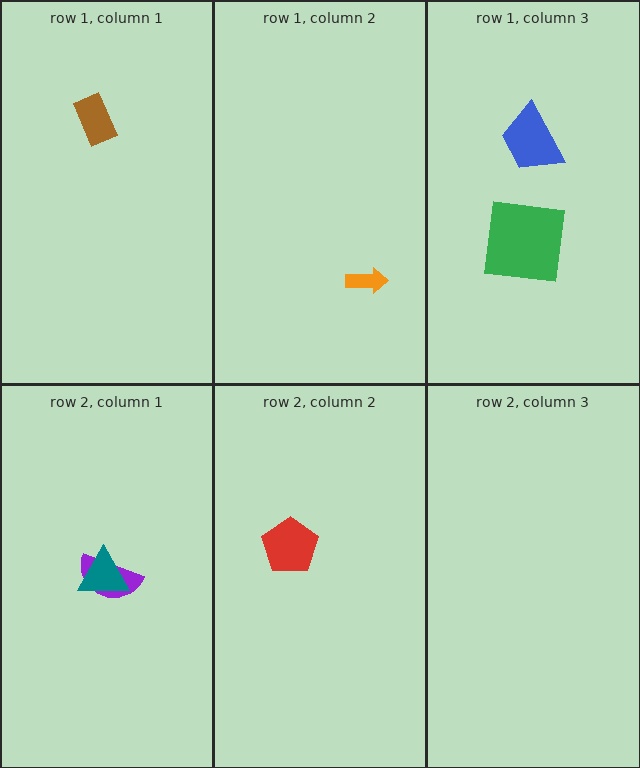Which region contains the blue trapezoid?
The row 1, column 3 region.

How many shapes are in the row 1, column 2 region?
1.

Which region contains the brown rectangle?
The row 1, column 1 region.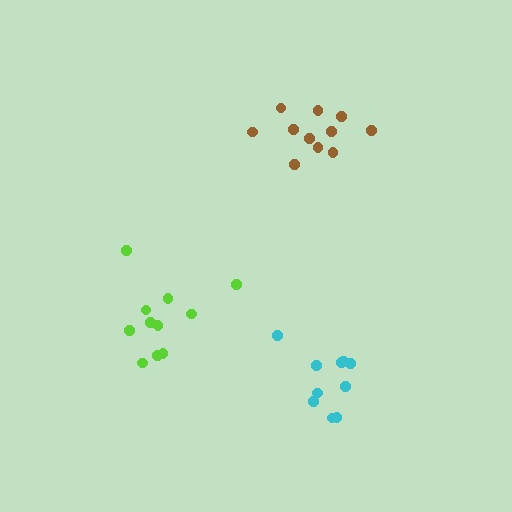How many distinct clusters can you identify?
There are 3 distinct clusters.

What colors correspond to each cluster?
The clusters are colored: brown, cyan, lime.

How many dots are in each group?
Group 1: 11 dots, Group 2: 10 dots, Group 3: 11 dots (32 total).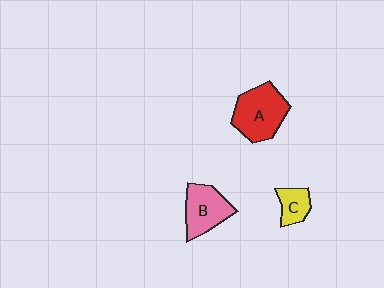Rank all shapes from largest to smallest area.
From largest to smallest: A (red), B (pink), C (yellow).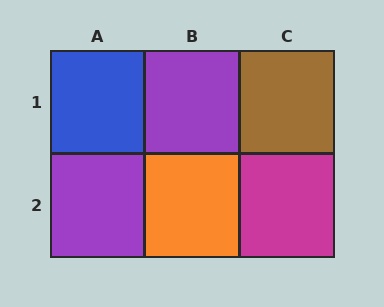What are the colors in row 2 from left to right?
Purple, orange, magenta.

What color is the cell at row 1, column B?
Purple.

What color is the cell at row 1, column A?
Blue.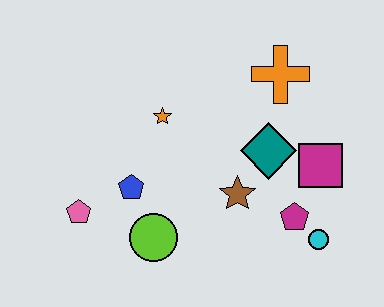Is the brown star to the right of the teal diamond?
No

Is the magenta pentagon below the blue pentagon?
Yes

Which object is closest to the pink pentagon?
The blue pentagon is closest to the pink pentagon.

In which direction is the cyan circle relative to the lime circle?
The cyan circle is to the right of the lime circle.